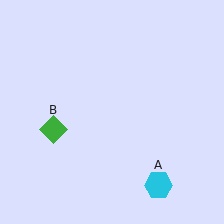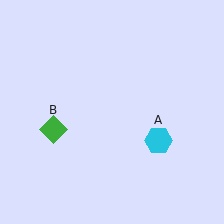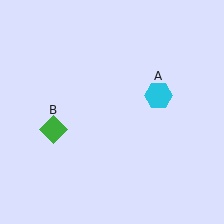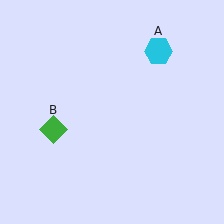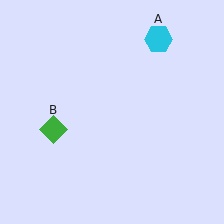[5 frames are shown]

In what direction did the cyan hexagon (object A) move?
The cyan hexagon (object A) moved up.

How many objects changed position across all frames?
1 object changed position: cyan hexagon (object A).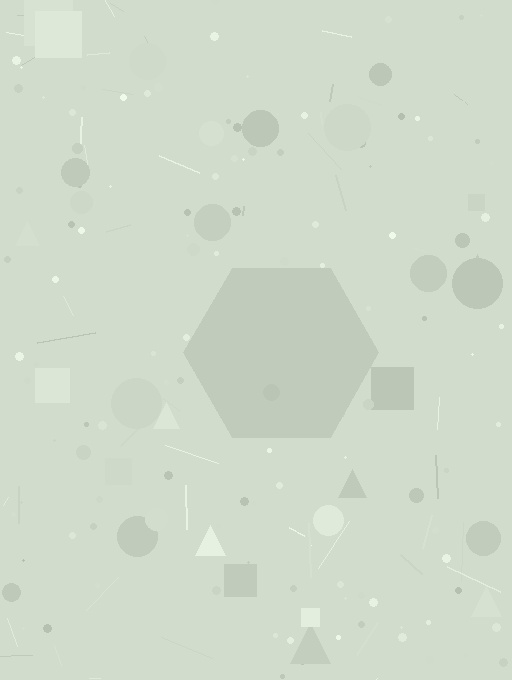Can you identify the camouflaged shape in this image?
The camouflaged shape is a hexagon.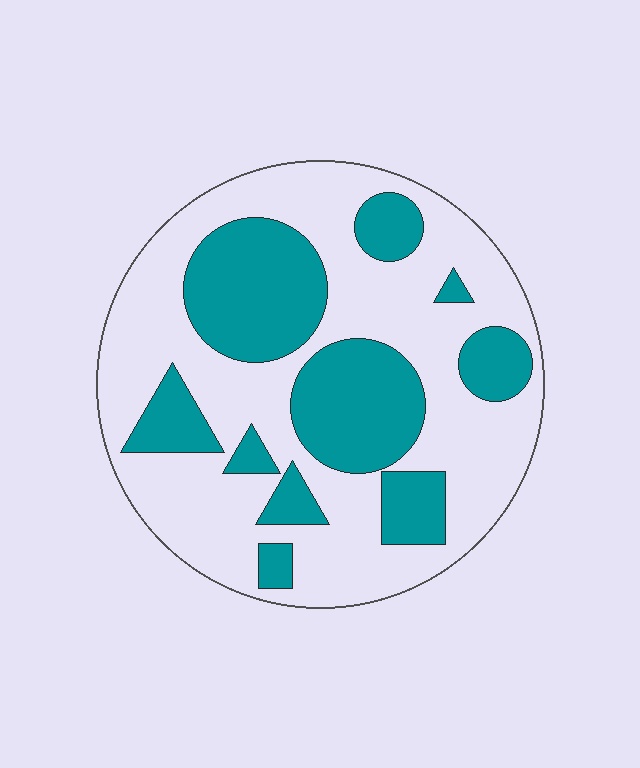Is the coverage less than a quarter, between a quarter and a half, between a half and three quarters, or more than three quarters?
Between a quarter and a half.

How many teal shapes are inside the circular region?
10.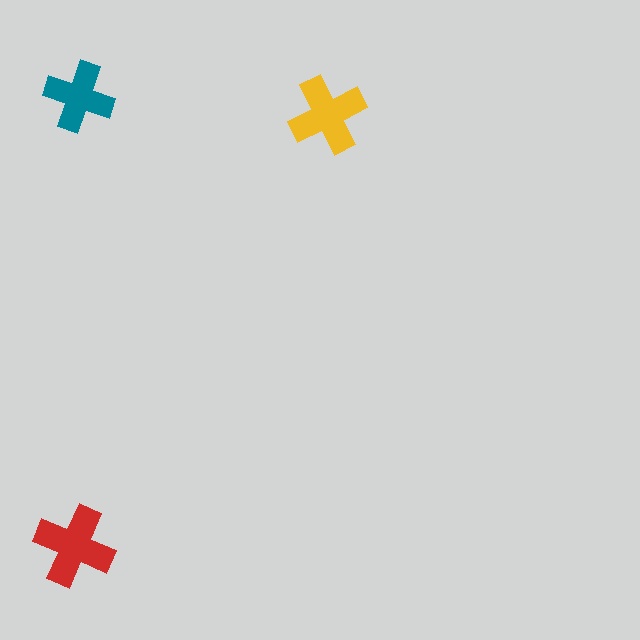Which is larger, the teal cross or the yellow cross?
The yellow one.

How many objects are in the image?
There are 3 objects in the image.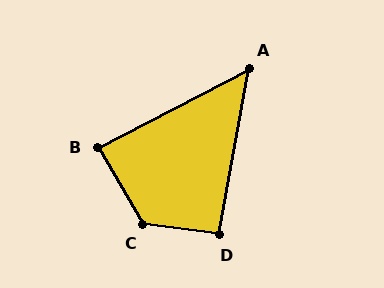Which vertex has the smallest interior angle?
A, at approximately 52 degrees.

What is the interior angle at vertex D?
Approximately 93 degrees (approximately right).